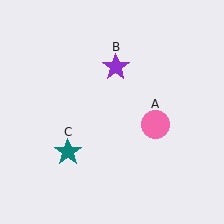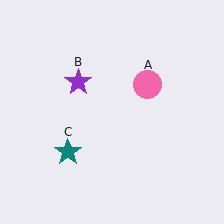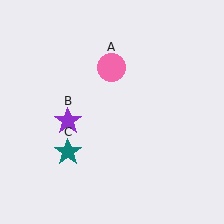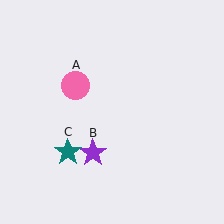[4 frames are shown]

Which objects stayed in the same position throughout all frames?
Teal star (object C) remained stationary.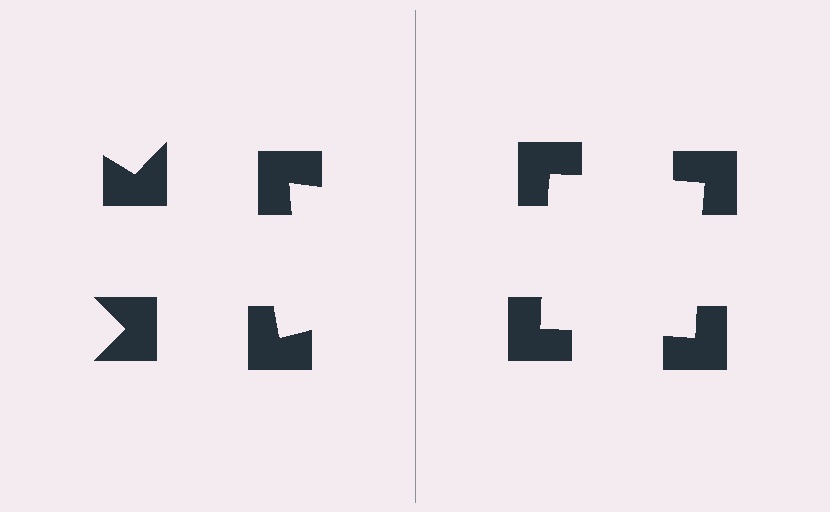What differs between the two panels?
The notched squares are positioned identically on both sides; only the wedge orientations differ. On the right they align to a square; on the left they are misaligned.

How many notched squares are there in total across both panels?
8 — 4 on each side.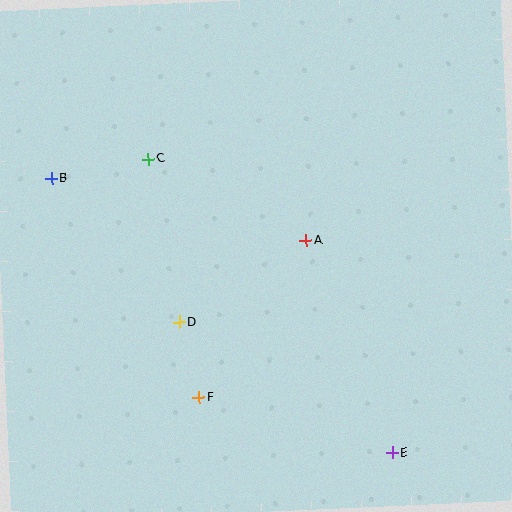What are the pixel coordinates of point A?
Point A is at (306, 240).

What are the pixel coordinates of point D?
Point D is at (179, 323).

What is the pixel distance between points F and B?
The distance between F and B is 264 pixels.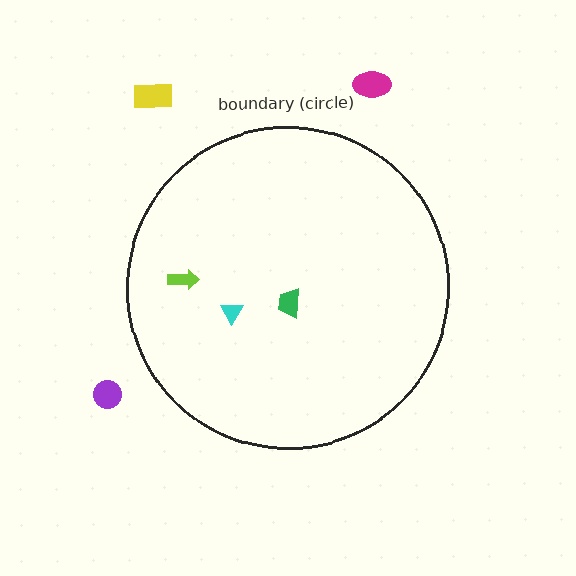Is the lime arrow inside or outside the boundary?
Inside.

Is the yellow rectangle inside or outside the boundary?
Outside.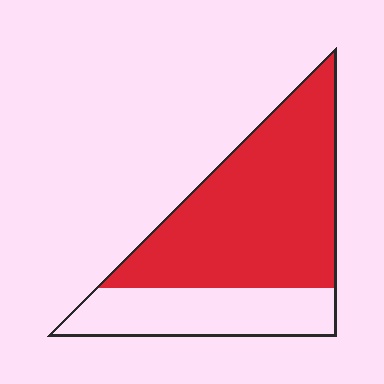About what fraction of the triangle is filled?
About two thirds (2/3).